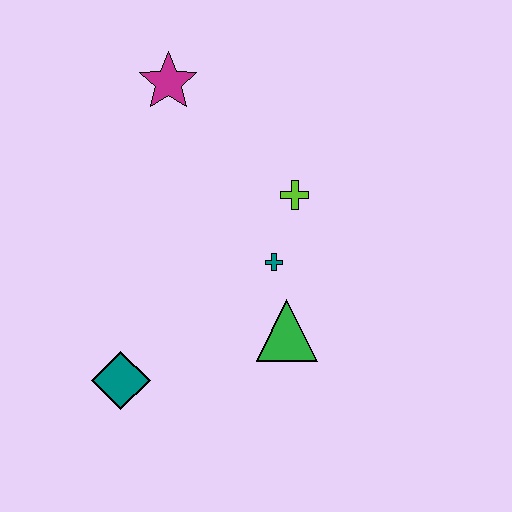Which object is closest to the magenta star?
The lime cross is closest to the magenta star.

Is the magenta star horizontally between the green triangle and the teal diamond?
Yes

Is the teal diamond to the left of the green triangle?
Yes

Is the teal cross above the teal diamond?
Yes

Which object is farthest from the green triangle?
The magenta star is farthest from the green triangle.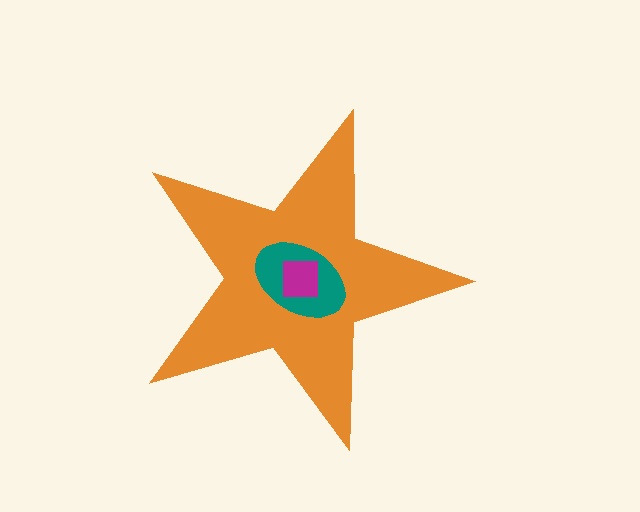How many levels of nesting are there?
3.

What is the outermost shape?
The orange star.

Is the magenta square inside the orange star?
Yes.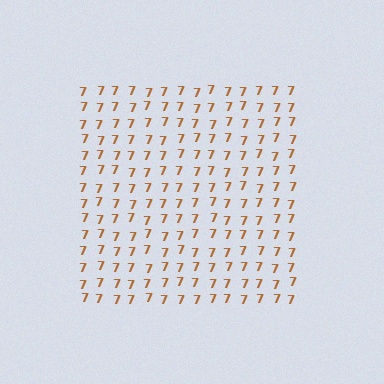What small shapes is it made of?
It is made of small digit 7's.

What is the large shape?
The large shape is a square.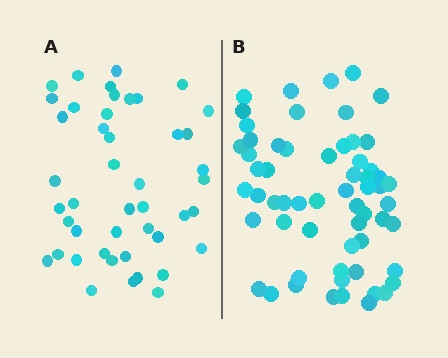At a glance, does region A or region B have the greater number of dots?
Region B (the right region) has more dots.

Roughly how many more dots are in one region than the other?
Region B has approximately 15 more dots than region A.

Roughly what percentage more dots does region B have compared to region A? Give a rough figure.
About 35% more.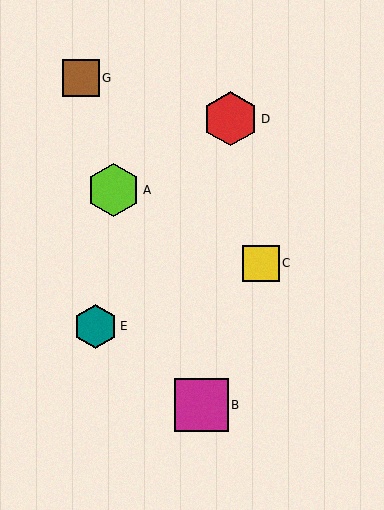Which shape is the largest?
The red hexagon (labeled D) is the largest.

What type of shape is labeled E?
Shape E is a teal hexagon.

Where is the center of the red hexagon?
The center of the red hexagon is at (230, 119).